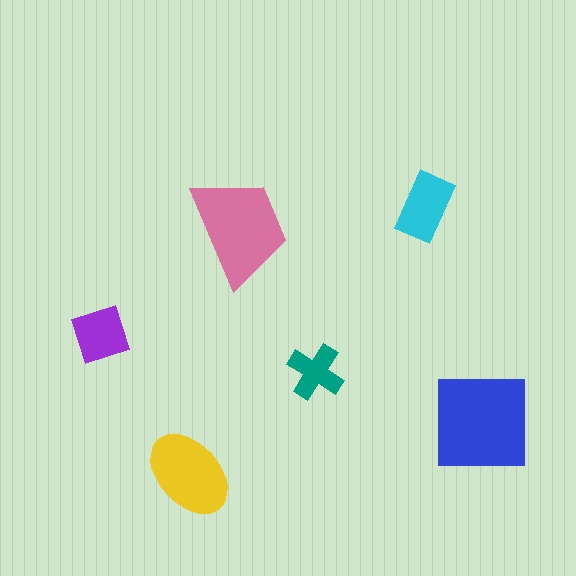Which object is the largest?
The blue square.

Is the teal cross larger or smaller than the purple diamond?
Smaller.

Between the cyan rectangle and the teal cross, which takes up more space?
The cyan rectangle.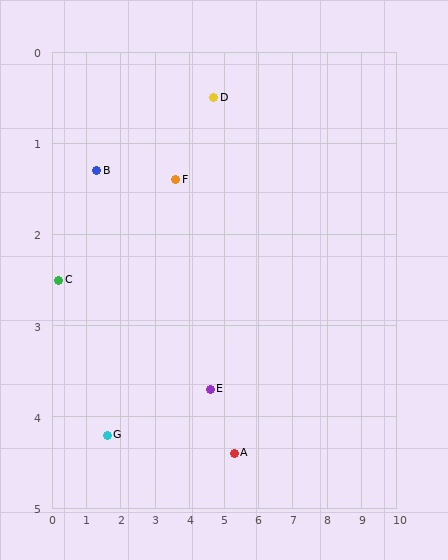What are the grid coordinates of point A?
Point A is at approximately (5.3, 4.4).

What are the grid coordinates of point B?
Point B is at approximately (1.3, 1.3).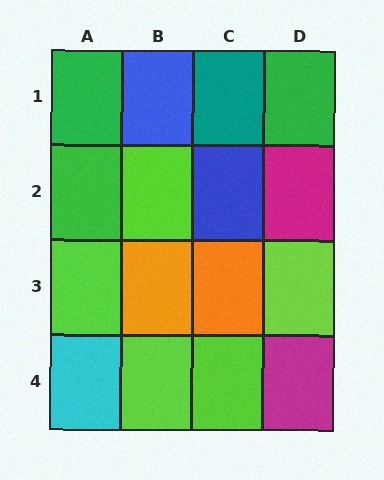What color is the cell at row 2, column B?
Lime.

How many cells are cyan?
1 cell is cyan.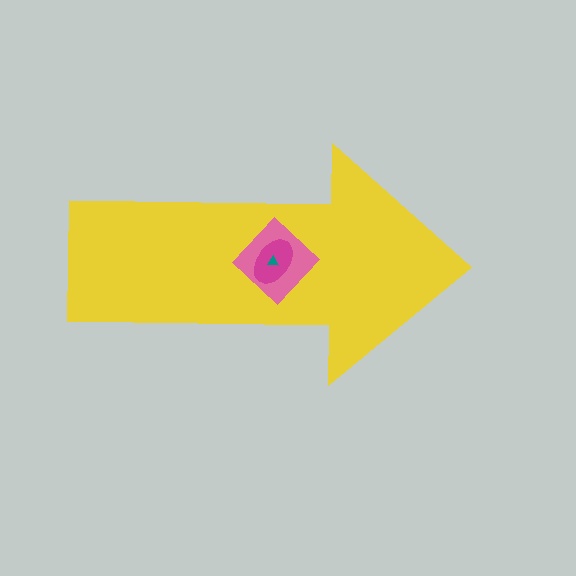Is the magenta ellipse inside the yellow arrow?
Yes.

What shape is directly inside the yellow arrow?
The pink diamond.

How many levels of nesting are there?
4.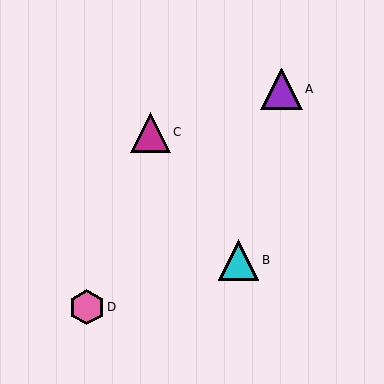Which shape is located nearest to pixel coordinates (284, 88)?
The purple triangle (labeled A) at (282, 89) is nearest to that location.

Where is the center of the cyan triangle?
The center of the cyan triangle is at (239, 260).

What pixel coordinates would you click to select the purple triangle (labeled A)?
Click at (282, 89) to select the purple triangle A.